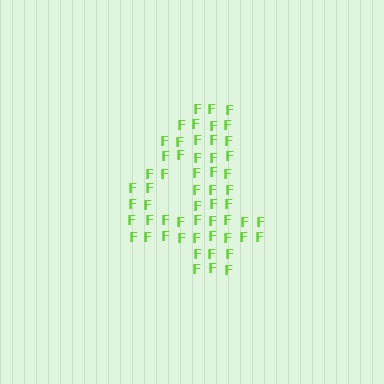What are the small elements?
The small elements are letter F's.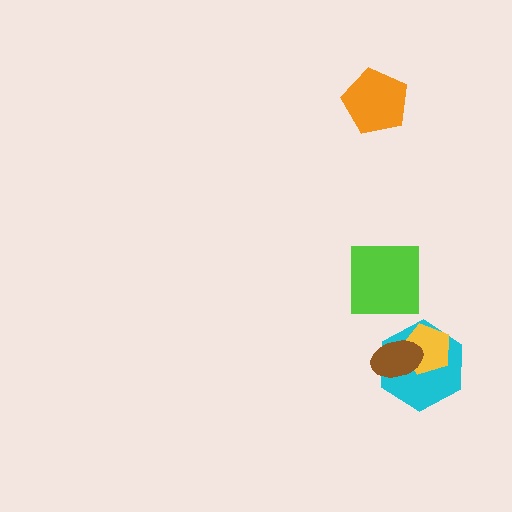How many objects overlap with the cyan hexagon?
2 objects overlap with the cyan hexagon.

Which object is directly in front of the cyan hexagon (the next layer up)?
The yellow pentagon is directly in front of the cyan hexagon.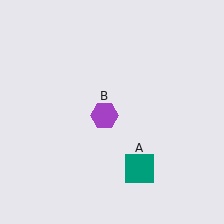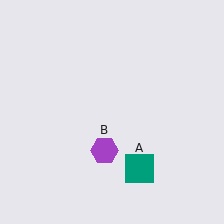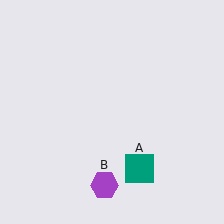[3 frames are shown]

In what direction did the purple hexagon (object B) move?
The purple hexagon (object B) moved down.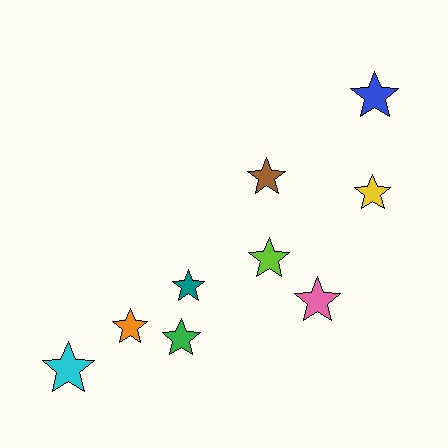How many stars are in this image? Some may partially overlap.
There are 9 stars.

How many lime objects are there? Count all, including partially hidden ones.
There is 1 lime object.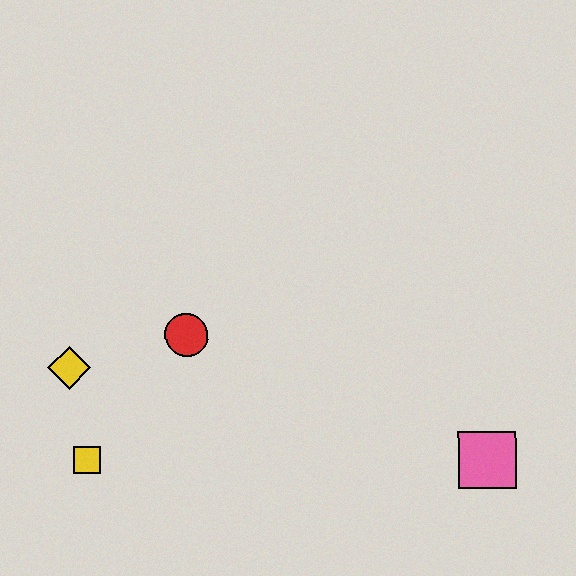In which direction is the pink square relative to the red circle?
The pink square is to the right of the red circle.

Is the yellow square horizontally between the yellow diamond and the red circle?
Yes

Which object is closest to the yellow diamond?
The yellow square is closest to the yellow diamond.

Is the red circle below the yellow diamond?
No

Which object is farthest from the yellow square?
The pink square is farthest from the yellow square.